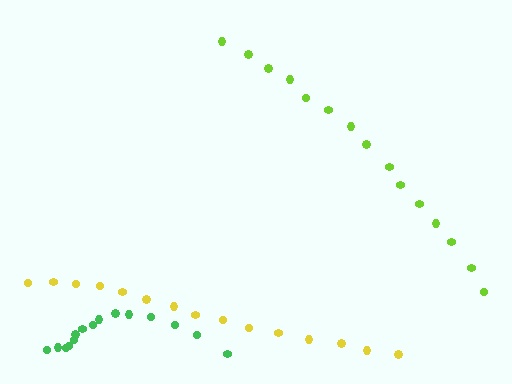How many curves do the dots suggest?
There are 3 distinct paths.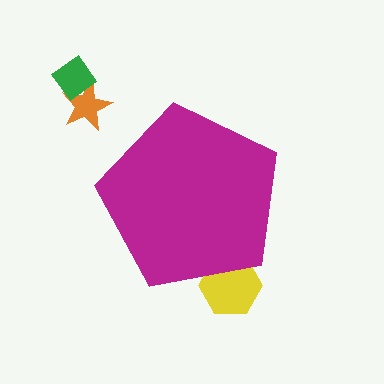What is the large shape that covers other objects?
A magenta pentagon.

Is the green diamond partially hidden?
No, the green diamond is fully visible.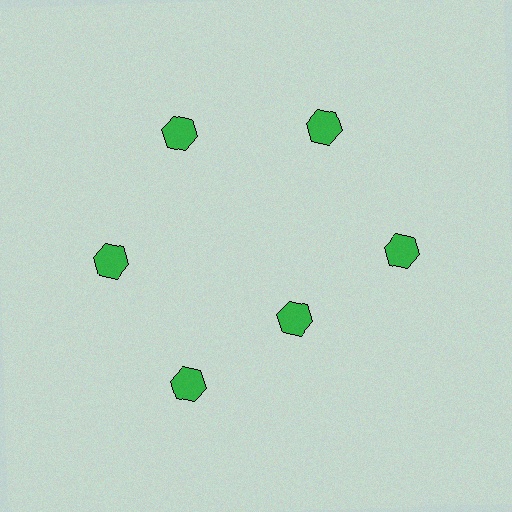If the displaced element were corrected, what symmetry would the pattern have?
It would have 6-fold rotational symmetry — the pattern would map onto itself every 60 degrees.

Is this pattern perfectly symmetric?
No. The 6 green hexagons are arranged in a ring, but one element near the 5 o'clock position is pulled inward toward the center, breaking the 6-fold rotational symmetry.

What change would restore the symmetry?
The symmetry would be restored by moving it outward, back onto the ring so that all 6 hexagons sit at equal angles and equal distance from the center.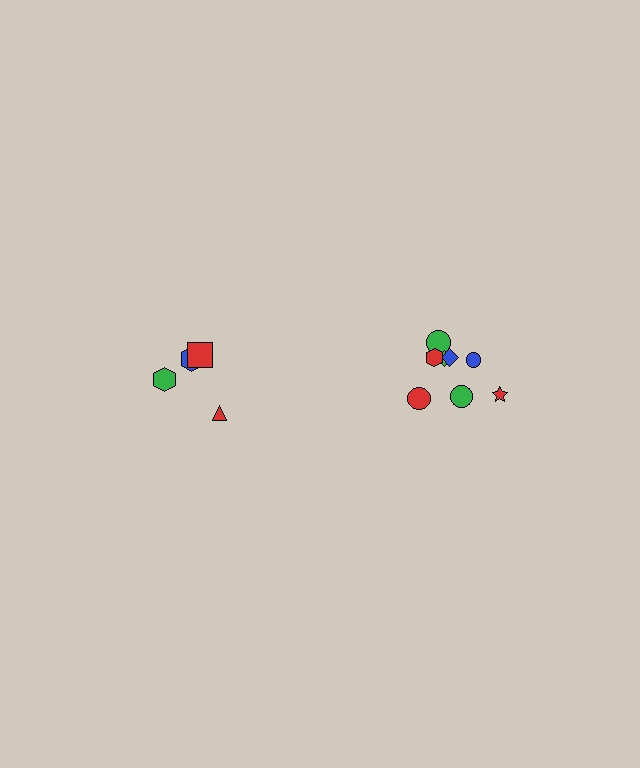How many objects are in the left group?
There are 4 objects.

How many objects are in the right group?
There are 8 objects.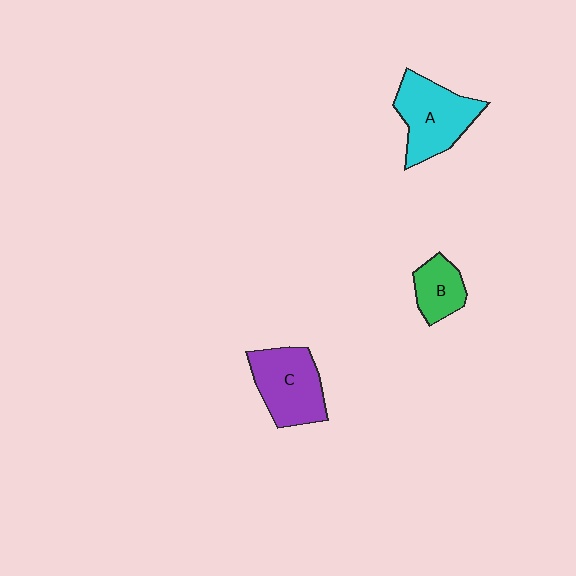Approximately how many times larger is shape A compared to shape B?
Approximately 1.9 times.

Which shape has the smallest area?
Shape B (green).